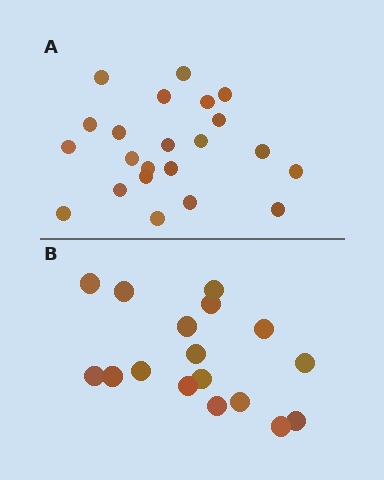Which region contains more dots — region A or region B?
Region A (the top region) has more dots.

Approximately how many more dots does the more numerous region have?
Region A has about 5 more dots than region B.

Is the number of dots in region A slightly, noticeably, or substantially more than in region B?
Region A has noticeably more, but not dramatically so. The ratio is roughly 1.3 to 1.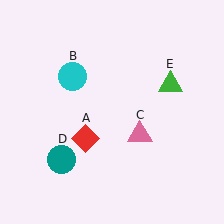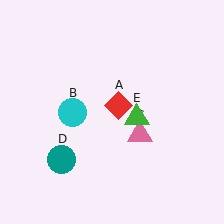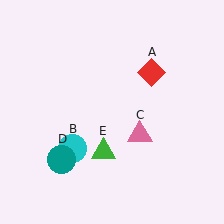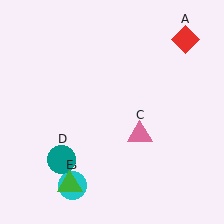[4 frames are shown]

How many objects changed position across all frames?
3 objects changed position: red diamond (object A), cyan circle (object B), green triangle (object E).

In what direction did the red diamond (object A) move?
The red diamond (object A) moved up and to the right.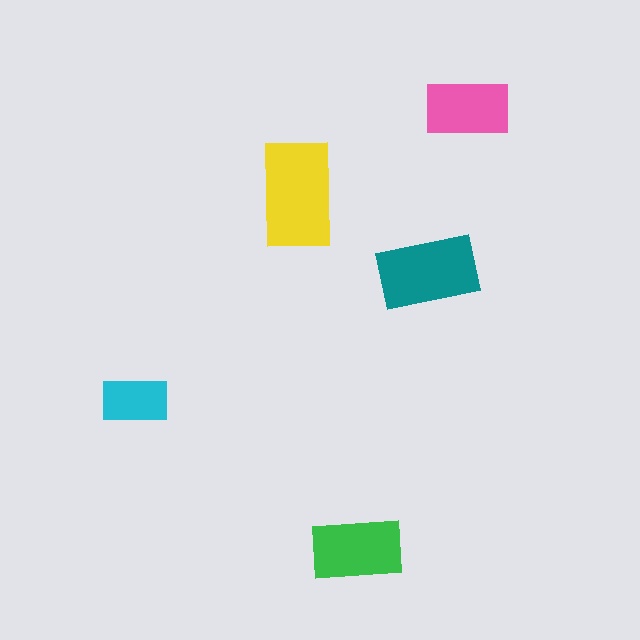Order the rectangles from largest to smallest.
the yellow one, the teal one, the green one, the pink one, the cyan one.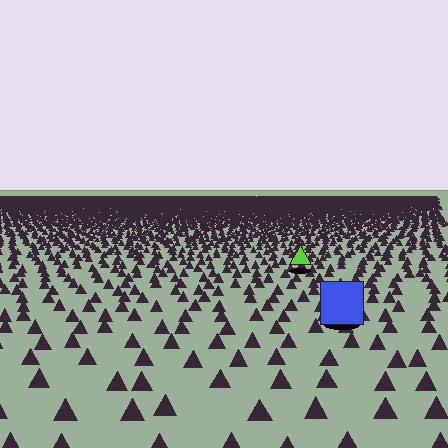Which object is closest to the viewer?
The blue square is closest. The texture marks near it are larger and more spread out.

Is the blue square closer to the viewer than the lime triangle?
Yes. The blue square is closer — you can tell from the texture gradient: the ground texture is coarser near it.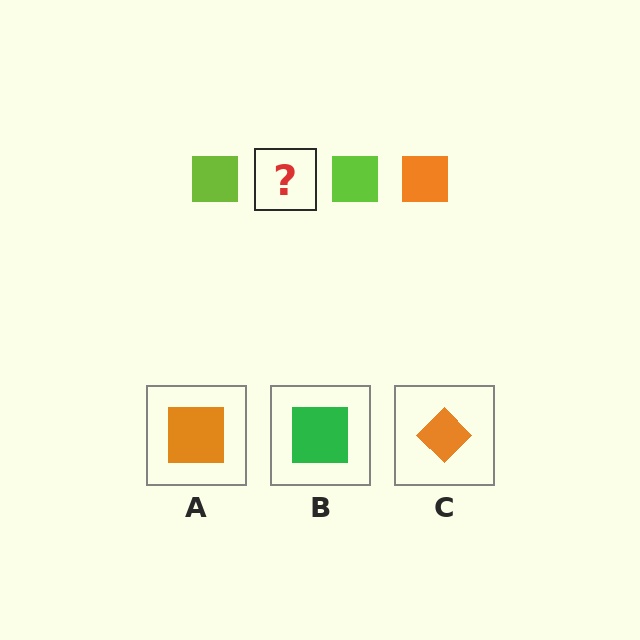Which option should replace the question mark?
Option A.